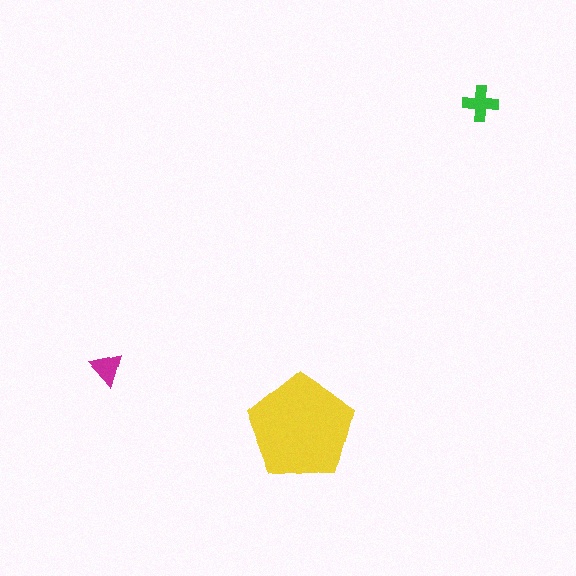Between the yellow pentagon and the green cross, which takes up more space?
The yellow pentagon.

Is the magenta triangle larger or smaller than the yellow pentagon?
Smaller.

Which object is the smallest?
The magenta triangle.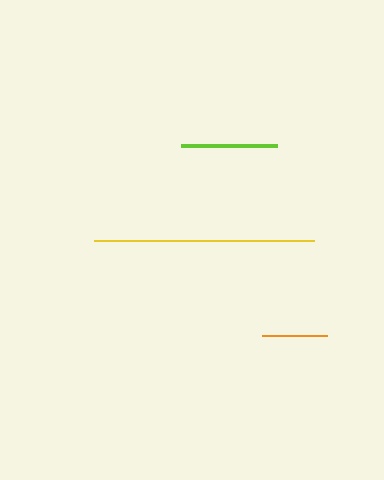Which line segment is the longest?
The yellow line is the longest at approximately 220 pixels.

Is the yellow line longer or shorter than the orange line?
The yellow line is longer than the orange line.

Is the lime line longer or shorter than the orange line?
The lime line is longer than the orange line.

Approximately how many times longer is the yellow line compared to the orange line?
The yellow line is approximately 3.4 times the length of the orange line.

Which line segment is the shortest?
The orange line is the shortest at approximately 65 pixels.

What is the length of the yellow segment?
The yellow segment is approximately 220 pixels long.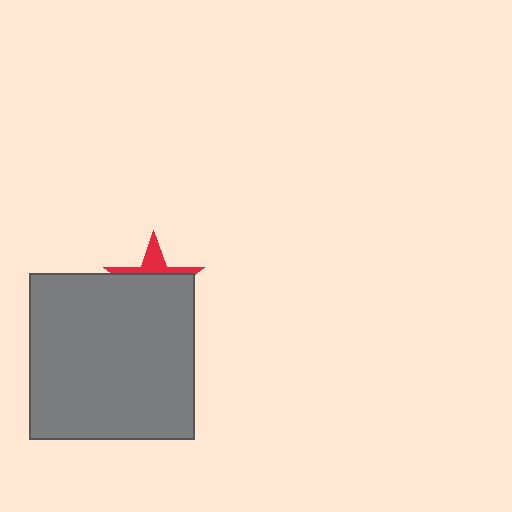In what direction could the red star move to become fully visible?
The red star could move up. That would shift it out from behind the gray square entirely.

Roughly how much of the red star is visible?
A small part of it is visible (roughly 32%).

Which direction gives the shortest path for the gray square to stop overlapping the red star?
Moving down gives the shortest separation.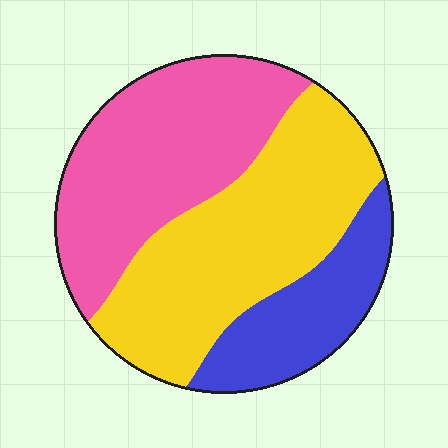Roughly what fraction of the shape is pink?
Pink takes up about three eighths (3/8) of the shape.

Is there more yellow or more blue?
Yellow.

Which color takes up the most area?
Yellow, at roughly 45%.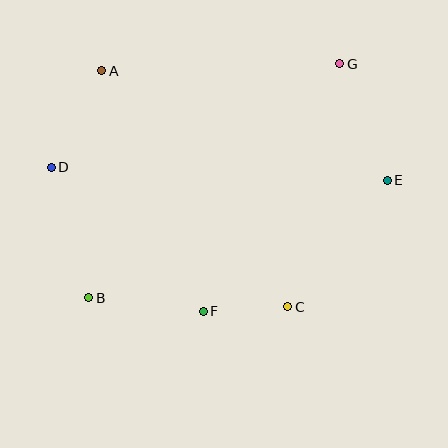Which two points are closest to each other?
Points C and F are closest to each other.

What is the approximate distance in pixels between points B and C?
The distance between B and C is approximately 200 pixels.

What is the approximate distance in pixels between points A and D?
The distance between A and D is approximately 109 pixels.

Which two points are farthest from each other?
Points B and G are farthest from each other.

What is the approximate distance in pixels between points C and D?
The distance between C and D is approximately 275 pixels.